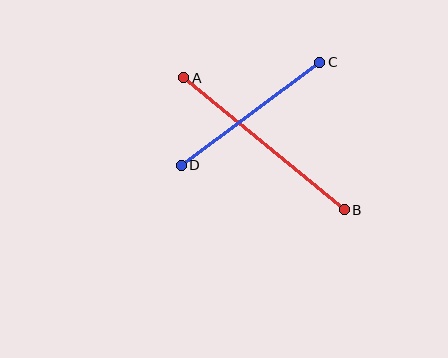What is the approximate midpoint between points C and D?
The midpoint is at approximately (251, 114) pixels.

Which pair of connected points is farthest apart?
Points A and B are farthest apart.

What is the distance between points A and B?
The distance is approximately 208 pixels.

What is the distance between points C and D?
The distance is approximately 173 pixels.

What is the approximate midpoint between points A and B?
The midpoint is at approximately (264, 144) pixels.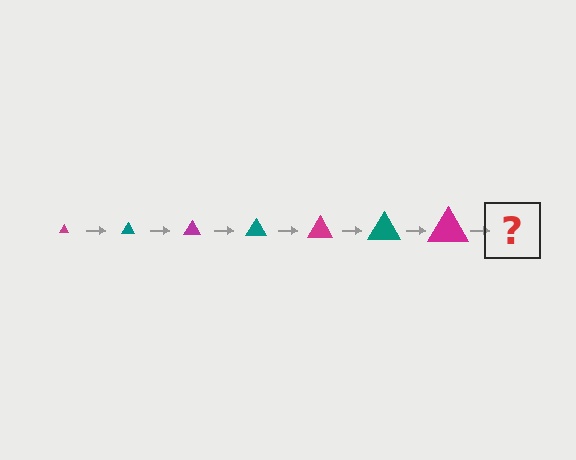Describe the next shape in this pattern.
It should be a teal triangle, larger than the previous one.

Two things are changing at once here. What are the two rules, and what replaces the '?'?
The two rules are that the triangle grows larger each step and the color cycles through magenta and teal. The '?' should be a teal triangle, larger than the previous one.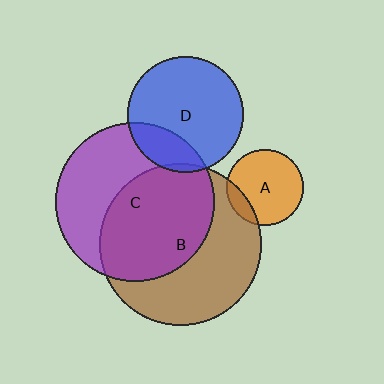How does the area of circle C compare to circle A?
Approximately 4.3 times.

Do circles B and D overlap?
Yes.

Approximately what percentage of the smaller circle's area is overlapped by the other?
Approximately 5%.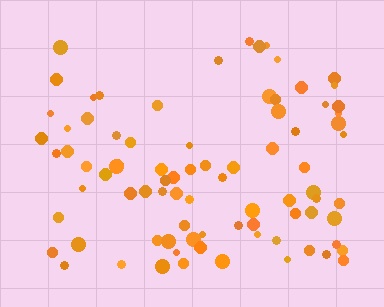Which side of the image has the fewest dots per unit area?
The top.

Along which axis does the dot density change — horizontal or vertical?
Vertical.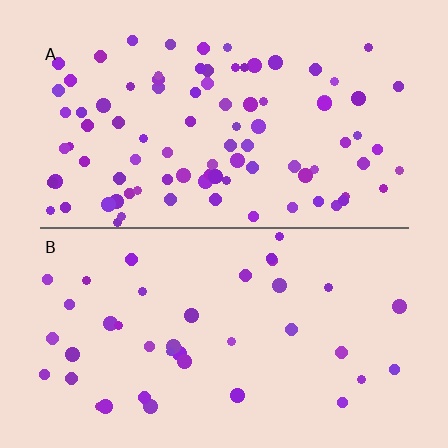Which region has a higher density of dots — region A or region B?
A (the top).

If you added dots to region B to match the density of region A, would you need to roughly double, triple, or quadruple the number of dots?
Approximately double.